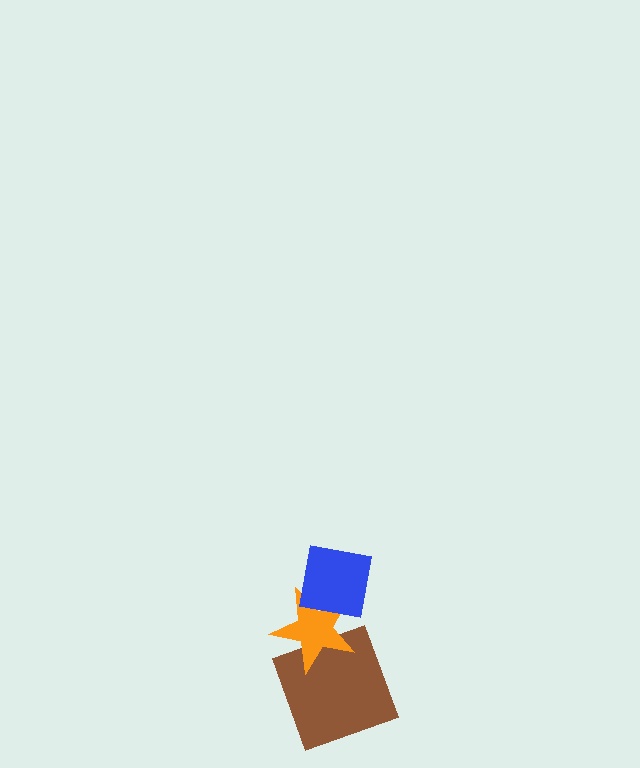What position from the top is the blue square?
The blue square is 1st from the top.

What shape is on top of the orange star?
The blue square is on top of the orange star.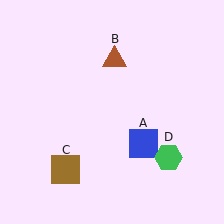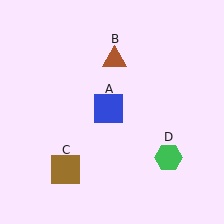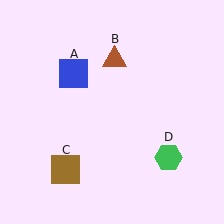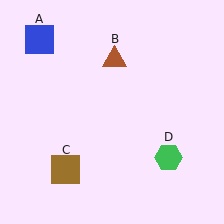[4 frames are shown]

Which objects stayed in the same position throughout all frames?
Brown triangle (object B) and brown square (object C) and green hexagon (object D) remained stationary.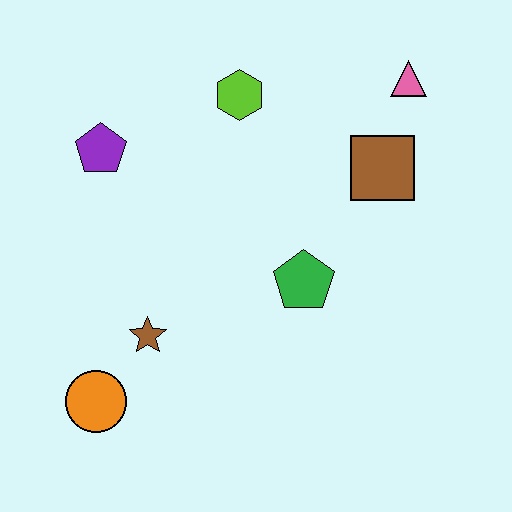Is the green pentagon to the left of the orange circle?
No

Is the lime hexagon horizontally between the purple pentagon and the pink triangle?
Yes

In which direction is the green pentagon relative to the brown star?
The green pentagon is to the right of the brown star.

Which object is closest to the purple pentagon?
The lime hexagon is closest to the purple pentagon.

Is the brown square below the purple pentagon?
Yes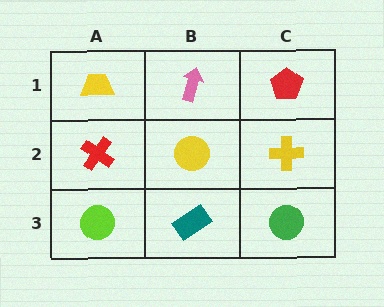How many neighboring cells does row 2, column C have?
3.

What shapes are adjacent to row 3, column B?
A yellow circle (row 2, column B), a lime circle (row 3, column A), a green circle (row 3, column C).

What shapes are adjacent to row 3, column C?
A yellow cross (row 2, column C), a teal rectangle (row 3, column B).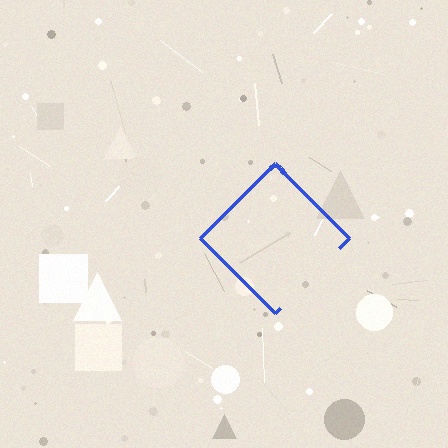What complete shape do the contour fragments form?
The contour fragments form a diamond.